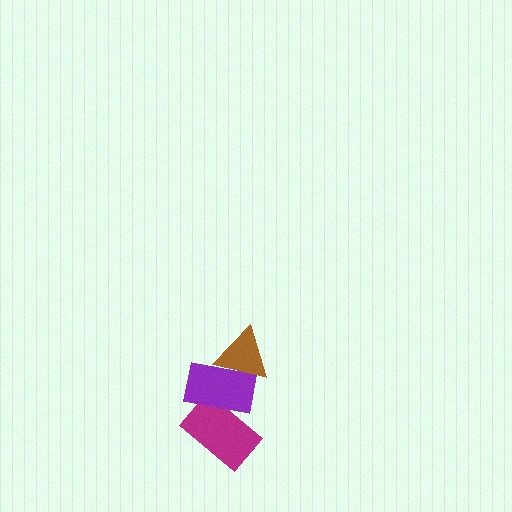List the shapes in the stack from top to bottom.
From top to bottom: the brown triangle, the purple rectangle, the magenta rectangle.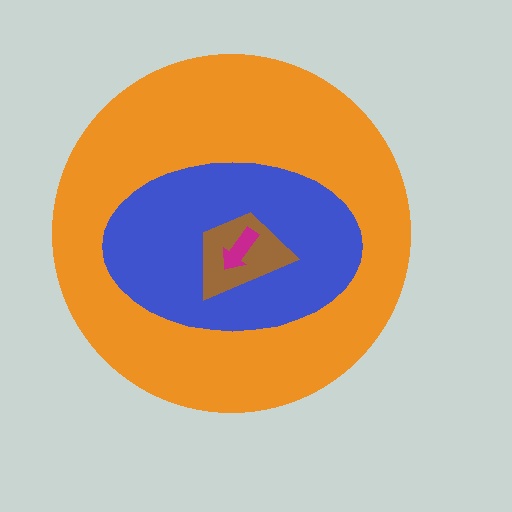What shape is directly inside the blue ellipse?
The brown trapezoid.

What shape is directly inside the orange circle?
The blue ellipse.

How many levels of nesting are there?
4.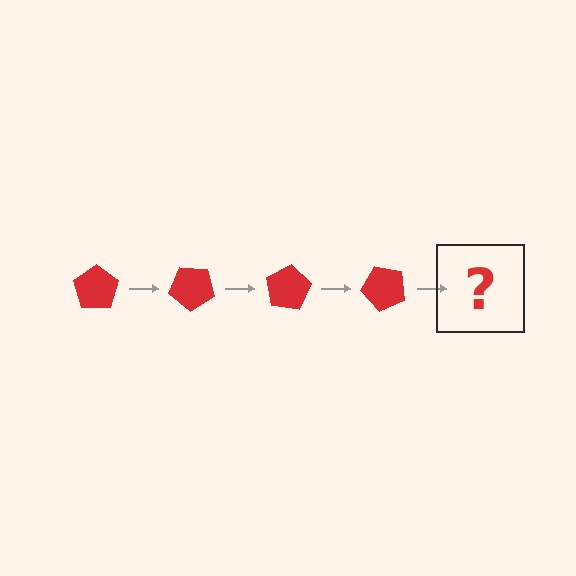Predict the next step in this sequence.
The next step is a red pentagon rotated 160 degrees.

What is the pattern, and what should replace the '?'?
The pattern is that the pentagon rotates 40 degrees each step. The '?' should be a red pentagon rotated 160 degrees.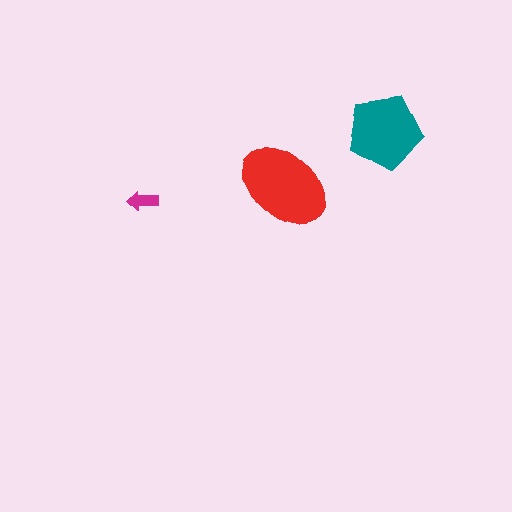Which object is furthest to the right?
The teal pentagon is rightmost.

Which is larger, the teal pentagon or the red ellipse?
The red ellipse.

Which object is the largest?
The red ellipse.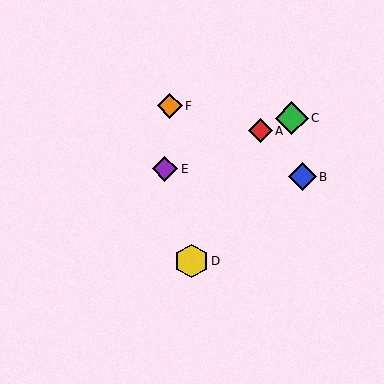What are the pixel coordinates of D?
Object D is at (191, 261).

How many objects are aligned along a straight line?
3 objects (A, C, E) are aligned along a straight line.